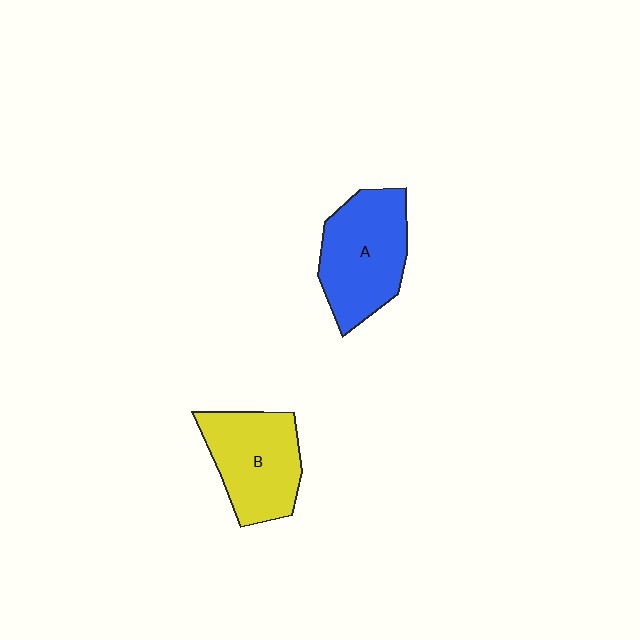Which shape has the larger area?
Shape A (blue).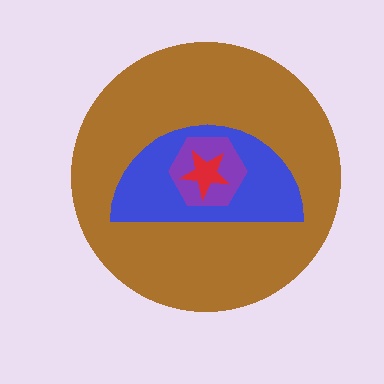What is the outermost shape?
The brown circle.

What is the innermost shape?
The red star.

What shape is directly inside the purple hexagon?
The red star.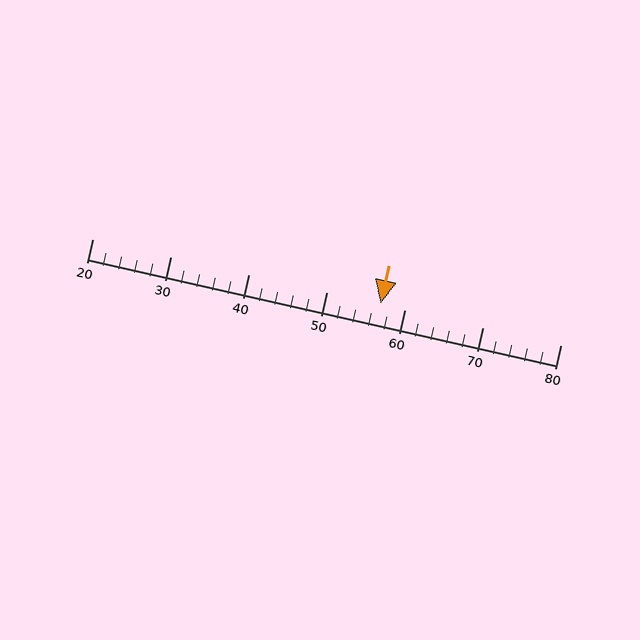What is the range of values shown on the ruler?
The ruler shows values from 20 to 80.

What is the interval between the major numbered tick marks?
The major tick marks are spaced 10 units apart.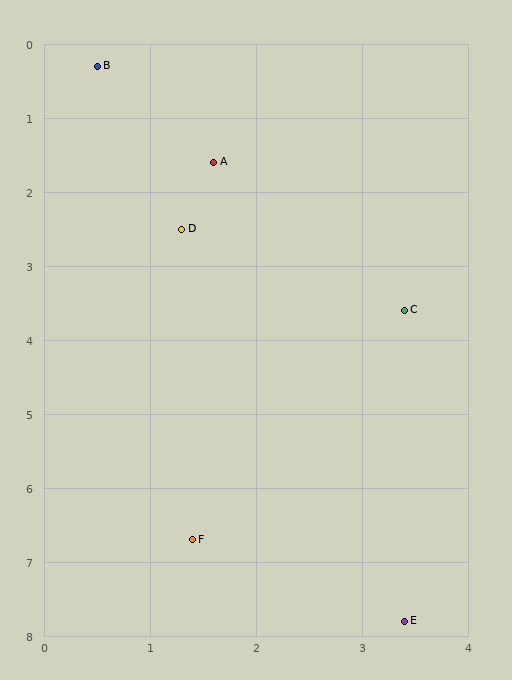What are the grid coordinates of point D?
Point D is at approximately (1.3, 2.5).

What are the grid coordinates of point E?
Point E is at approximately (3.4, 7.8).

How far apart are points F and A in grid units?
Points F and A are about 5.1 grid units apart.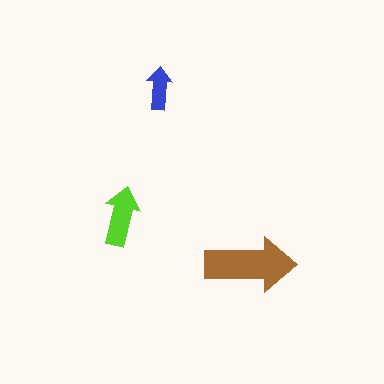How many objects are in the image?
There are 3 objects in the image.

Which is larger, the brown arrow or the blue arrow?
The brown one.